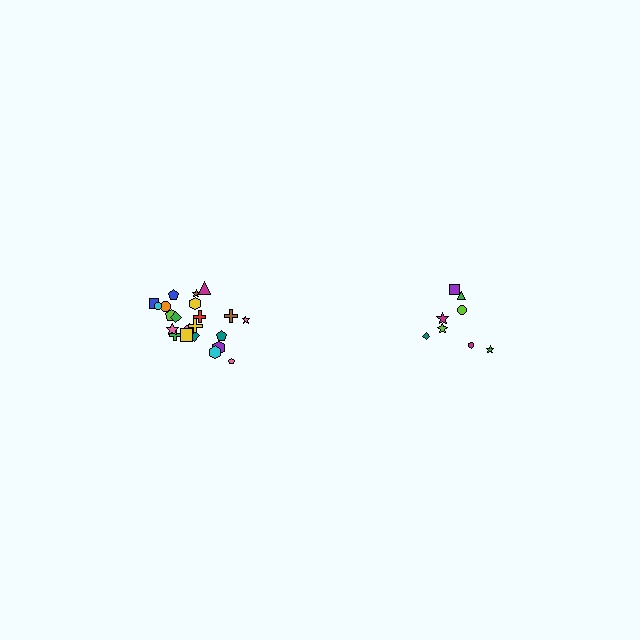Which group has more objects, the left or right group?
The left group.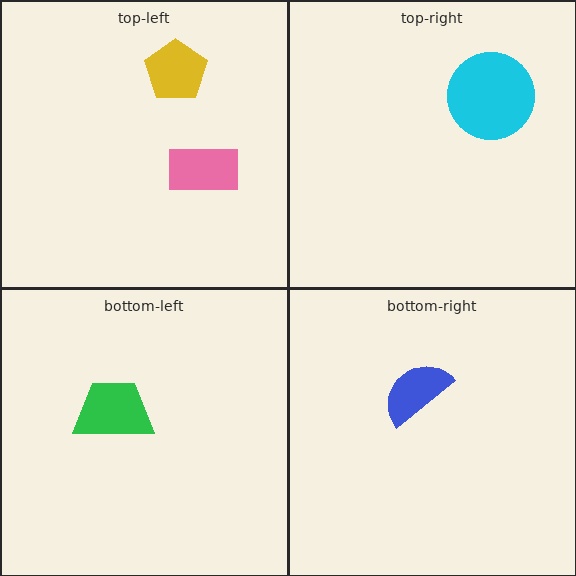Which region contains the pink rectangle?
The top-left region.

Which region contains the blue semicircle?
The bottom-right region.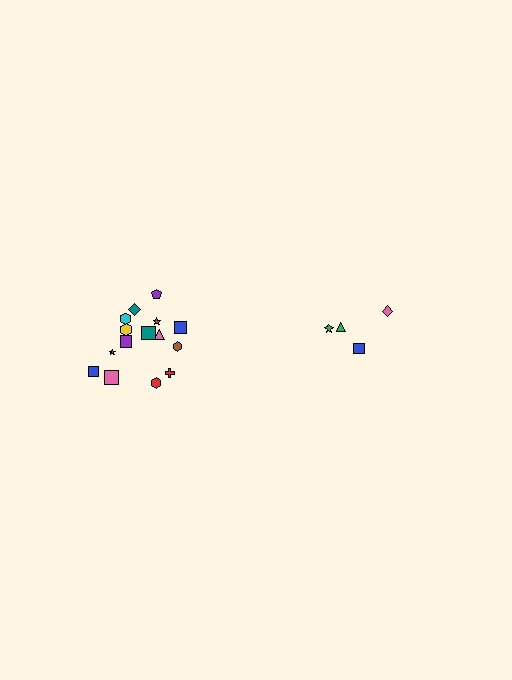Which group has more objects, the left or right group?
The left group.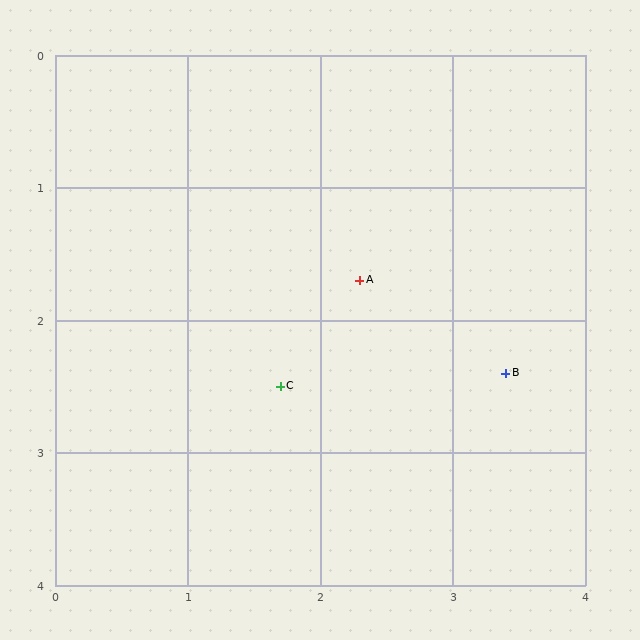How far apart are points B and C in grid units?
Points B and C are about 1.7 grid units apart.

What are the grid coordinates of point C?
Point C is at approximately (1.7, 2.5).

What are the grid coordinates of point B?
Point B is at approximately (3.4, 2.4).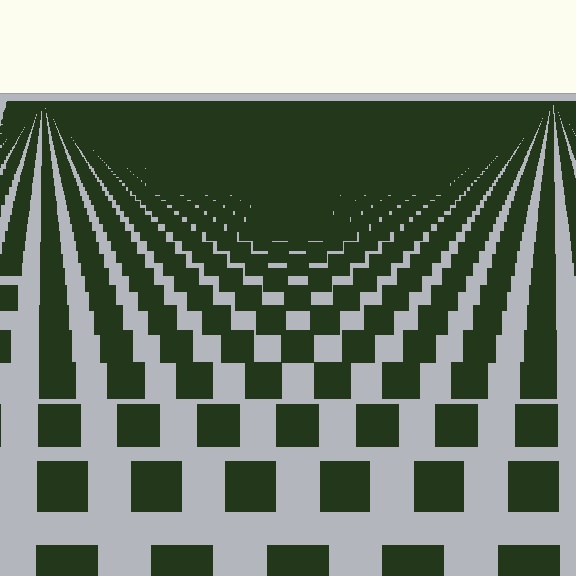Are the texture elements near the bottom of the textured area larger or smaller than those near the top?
Larger. Near the bottom, elements are closer to the viewer and appear at a bigger on-screen size.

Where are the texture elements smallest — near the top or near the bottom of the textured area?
Near the top.